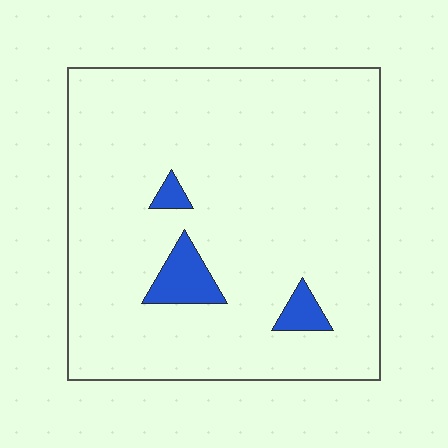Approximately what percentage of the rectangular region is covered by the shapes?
Approximately 5%.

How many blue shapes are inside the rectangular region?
3.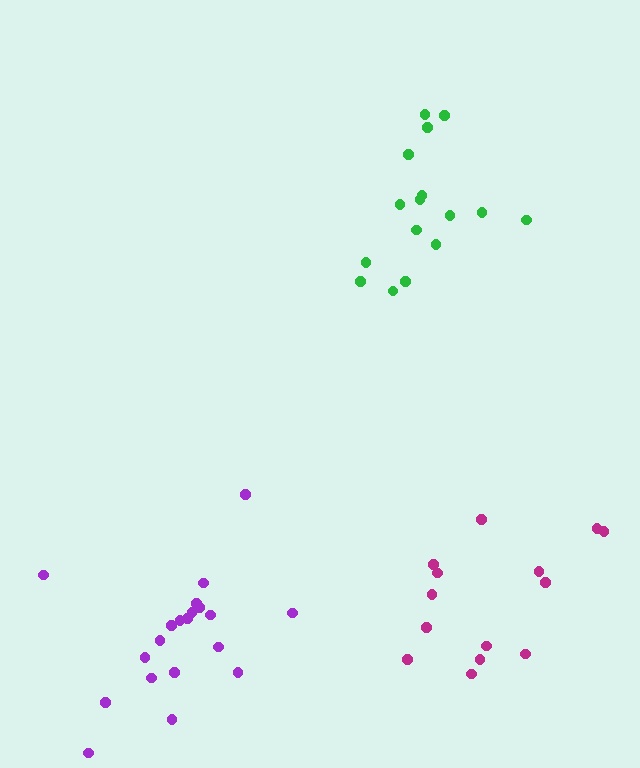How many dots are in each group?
Group 1: 20 dots, Group 2: 16 dots, Group 3: 14 dots (50 total).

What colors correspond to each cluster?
The clusters are colored: purple, green, magenta.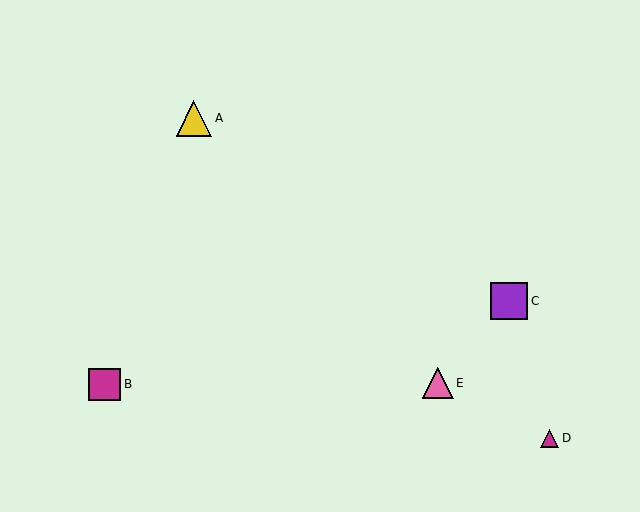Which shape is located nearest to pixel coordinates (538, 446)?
The magenta triangle (labeled D) at (550, 438) is nearest to that location.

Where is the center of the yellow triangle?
The center of the yellow triangle is at (194, 118).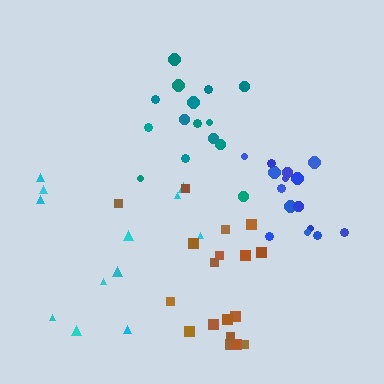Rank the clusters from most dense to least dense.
blue, teal, brown, cyan.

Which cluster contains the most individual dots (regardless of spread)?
Brown (19).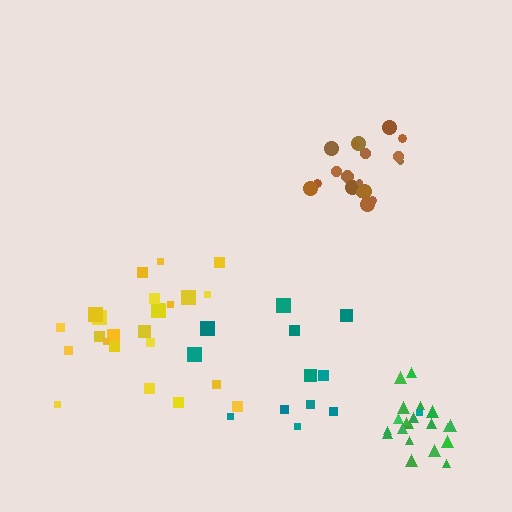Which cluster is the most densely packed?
Green.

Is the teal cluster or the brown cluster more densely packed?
Brown.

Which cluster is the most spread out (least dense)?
Teal.